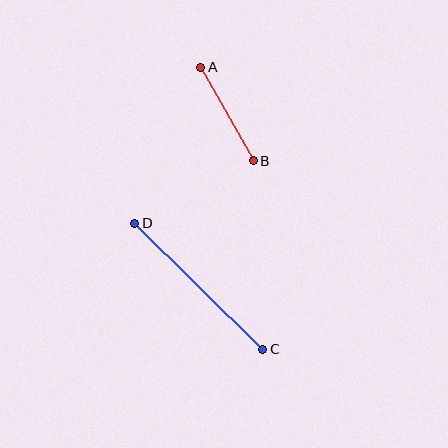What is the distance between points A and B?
The distance is approximately 107 pixels.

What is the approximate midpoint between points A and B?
The midpoint is at approximately (227, 114) pixels.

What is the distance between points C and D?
The distance is approximately 180 pixels.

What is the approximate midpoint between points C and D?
The midpoint is at approximately (199, 286) pixels.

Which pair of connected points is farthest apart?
Points C and D are farthest apart.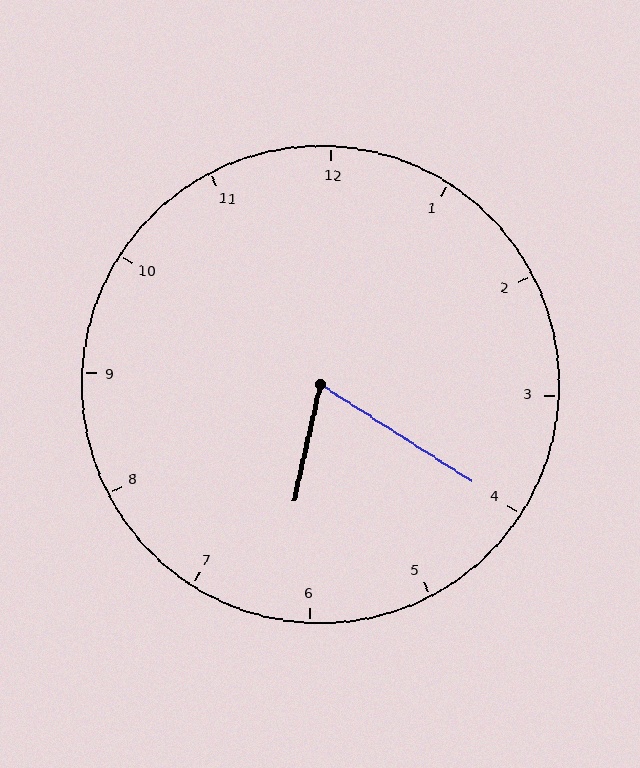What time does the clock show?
6:20.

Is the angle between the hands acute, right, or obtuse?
It is acute.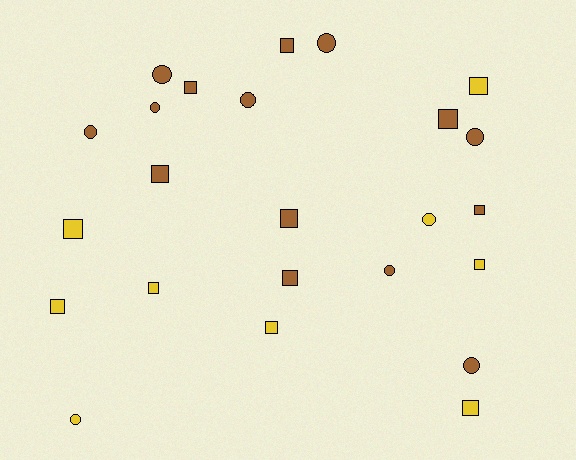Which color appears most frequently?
Brown, with 15 objects.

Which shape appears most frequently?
Square, with 14 objects.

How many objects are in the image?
There are 24 objects.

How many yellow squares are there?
There are 7 yellow squares.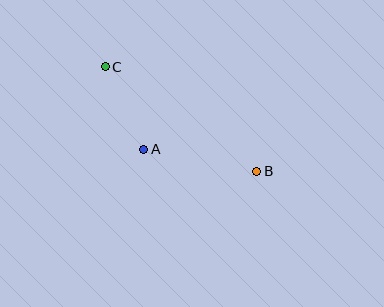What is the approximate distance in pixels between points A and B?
The distance between A and B is approximately 115 pixels.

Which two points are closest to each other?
Points A and C are closest to each other.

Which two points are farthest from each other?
Points B and C are farthest from each other.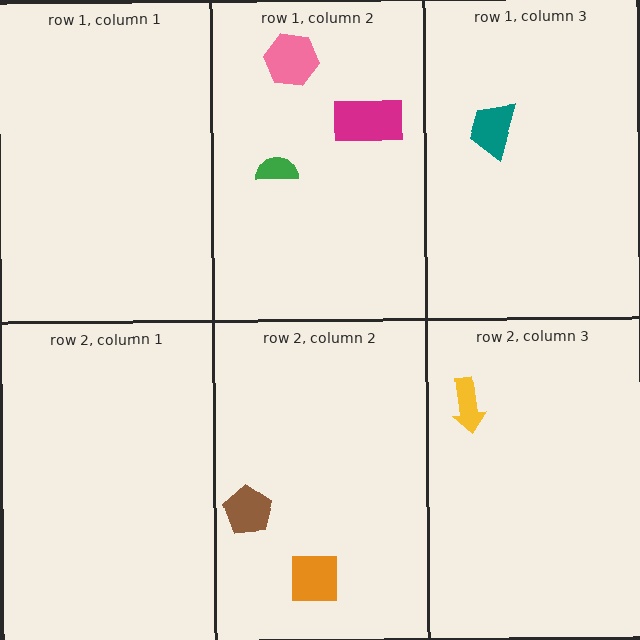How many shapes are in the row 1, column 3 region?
1.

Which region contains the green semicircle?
The row 1, column 2 region.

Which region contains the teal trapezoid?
The row 1, column 3 region.